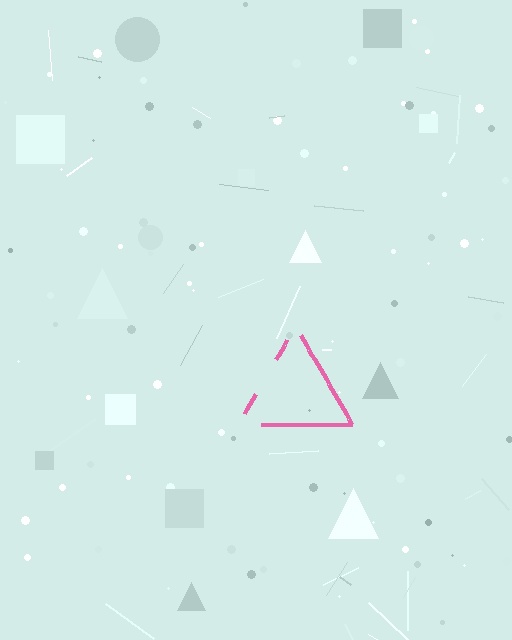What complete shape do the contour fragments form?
The contour fragments form a triangle.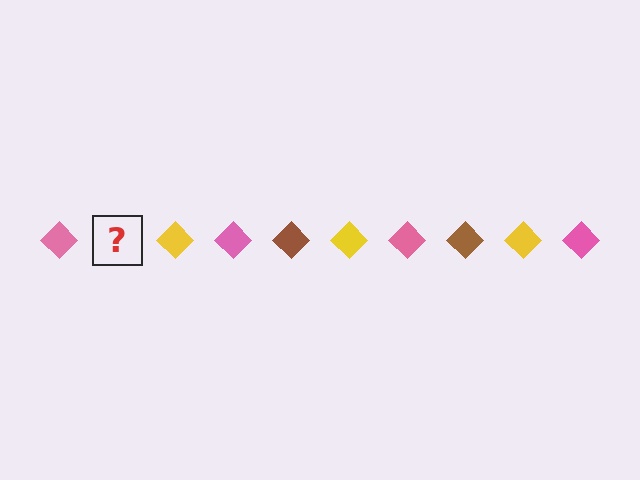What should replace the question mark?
The question mark should be replaced with a brown diamond.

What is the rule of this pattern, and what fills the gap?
The rule is that the pattern cycles through pink, brown, yellow diamonds. The gap should be filled with a brown diamond.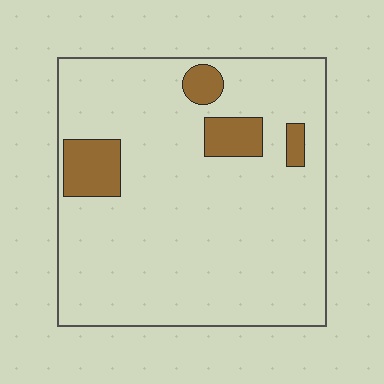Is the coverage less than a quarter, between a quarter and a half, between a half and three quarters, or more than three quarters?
Less than a quarter.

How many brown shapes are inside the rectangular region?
4.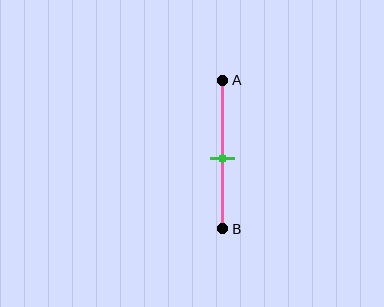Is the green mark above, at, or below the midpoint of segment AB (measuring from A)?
The green mark is approximately at the midpoint of segment AB.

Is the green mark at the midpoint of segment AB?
Yes, the mark is approximately at the midpoint.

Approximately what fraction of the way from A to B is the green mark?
The green mark is approximately 55% of the way from A to B.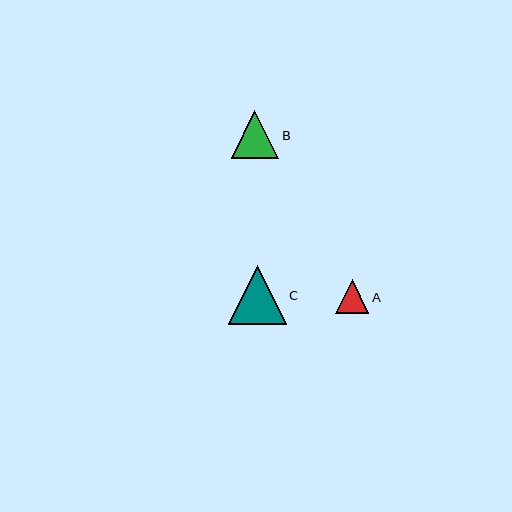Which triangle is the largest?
Triangle C is the largest with a size of approximately 58 pixels.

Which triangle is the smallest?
Triangle A is the smallest with a size of approximately 33 pixels.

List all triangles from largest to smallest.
From largest to smallest: C, B, A.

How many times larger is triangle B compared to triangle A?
Triangle B is approximately 1.4 times the size of triangle A.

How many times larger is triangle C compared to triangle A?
Triangle C is approximately 1.8 times the size of triangle A.